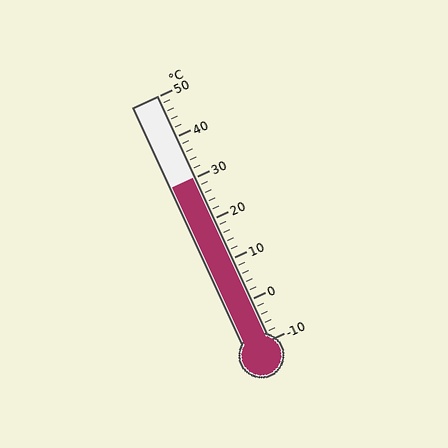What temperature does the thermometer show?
The thermometer shows approximately 30°C.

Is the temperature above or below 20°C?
The temperature is above 20°C.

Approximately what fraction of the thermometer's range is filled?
The thermometer is filled to approximately 65% of its range.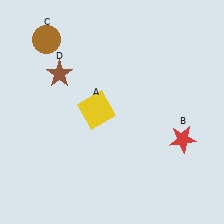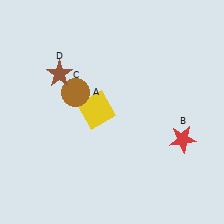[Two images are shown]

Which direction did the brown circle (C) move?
The brown circle (C) moved down.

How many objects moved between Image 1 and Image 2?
1 object moved between the two images.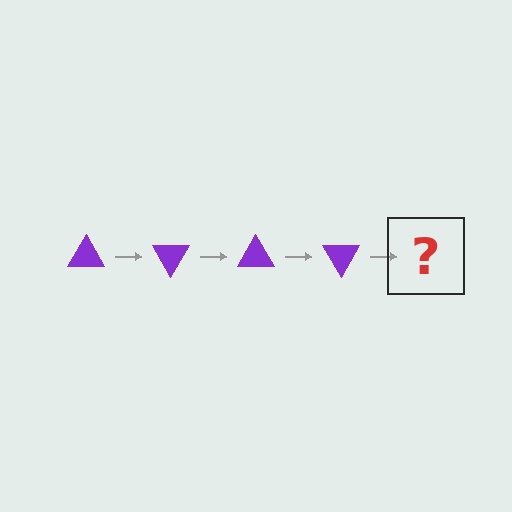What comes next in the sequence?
The next element should be a purple triangle rotated 240 degrees.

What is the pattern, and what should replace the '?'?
The pattern is that the triangle rotates 60 degrees each step. The '?' should be a purple triangle rotated 240 degrees.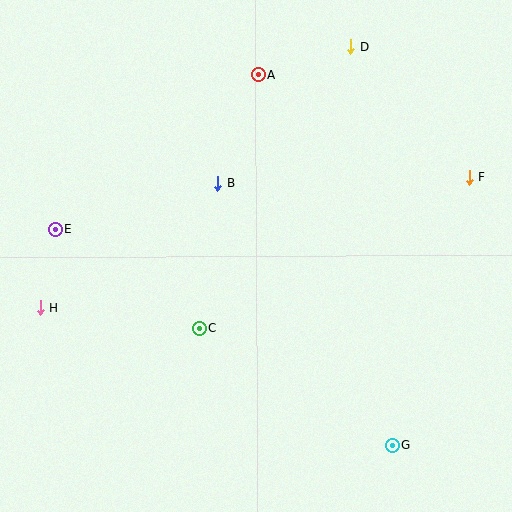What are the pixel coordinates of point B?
Point B is at (217, 184).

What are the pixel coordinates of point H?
Point H is at (40, 308).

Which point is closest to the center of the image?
Point B at (217, 184) is closest to the center.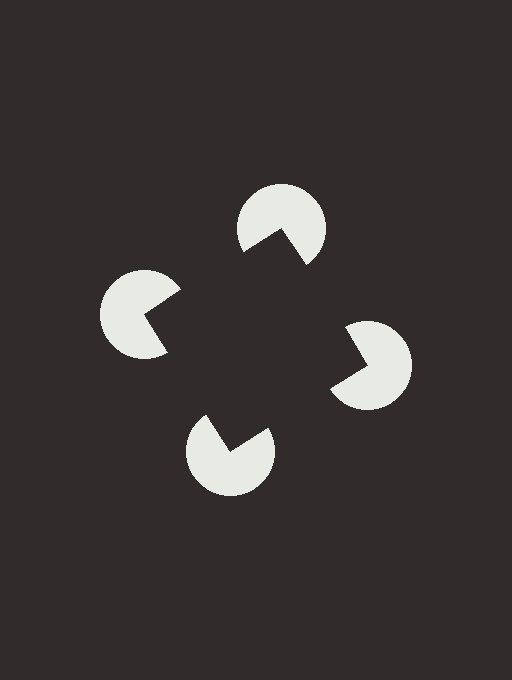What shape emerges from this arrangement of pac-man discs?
An illusory square — its edges are inferred from the aligned wedge cuts in the pac-man discs, not physically drawn.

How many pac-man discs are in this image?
There are 4 — one at each vertex of the illusory square.